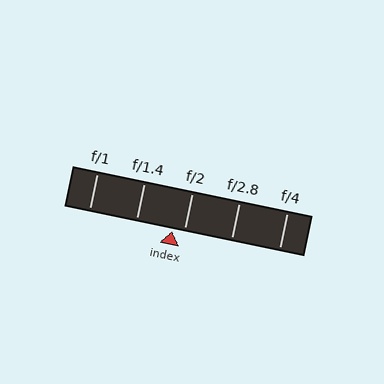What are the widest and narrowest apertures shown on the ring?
The widest aperture shown is f/1 and the narrowest is f/4.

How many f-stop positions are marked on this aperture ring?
There are 5 f-stop positions marked.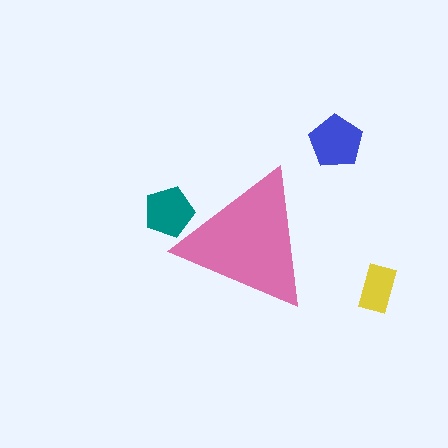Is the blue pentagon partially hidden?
No, the blue pentagon is fully visible.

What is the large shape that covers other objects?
A pink triangle.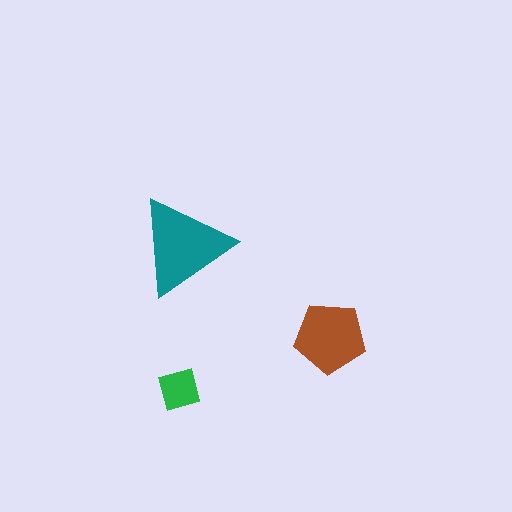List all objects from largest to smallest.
The teal triangle, the brown pentagon, the green square.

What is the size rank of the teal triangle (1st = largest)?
1st.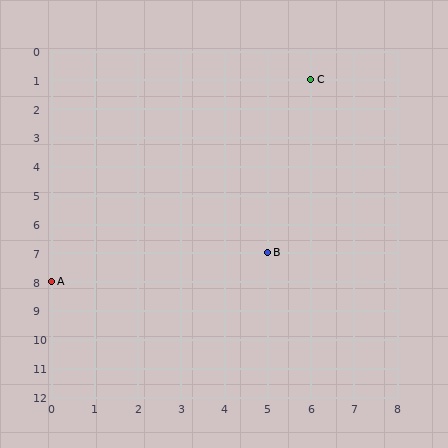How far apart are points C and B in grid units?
Points C and B are 1 column and 6 rows apart (about 6.1 grid units diagonally).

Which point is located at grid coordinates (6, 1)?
Point C is at (6, 1).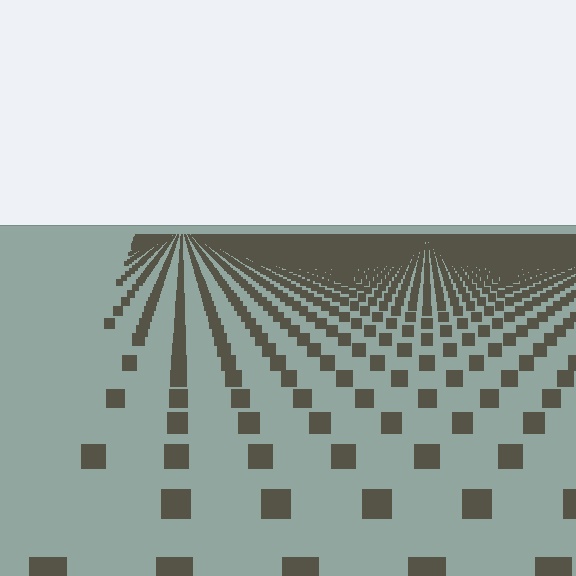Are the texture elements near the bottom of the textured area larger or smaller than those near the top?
Larger. Near the bottom, elements are closer to the viewer and appear at a bigger on-screen size.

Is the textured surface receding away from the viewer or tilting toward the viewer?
The surface is receding away from the viewer. Texture elements get smaller and denser toward the top.